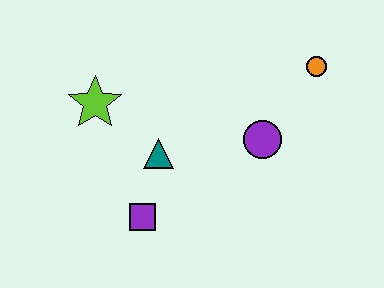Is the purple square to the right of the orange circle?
No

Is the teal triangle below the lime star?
Yes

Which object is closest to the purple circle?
The orange circle is closest to the purple circle.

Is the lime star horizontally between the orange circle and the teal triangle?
No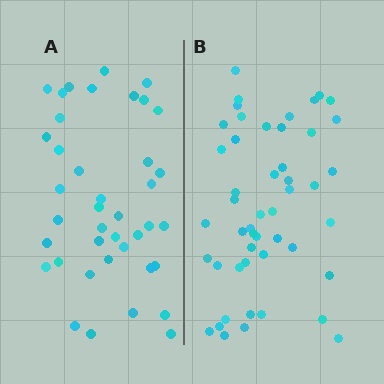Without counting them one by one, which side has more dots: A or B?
Region B (the right region) has more dots.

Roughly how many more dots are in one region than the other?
Region B has roughly 8 or so more dots than region A.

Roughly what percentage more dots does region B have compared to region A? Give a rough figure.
About 20% more.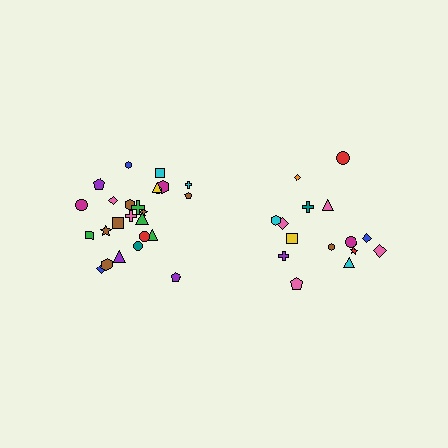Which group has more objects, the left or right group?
The left group.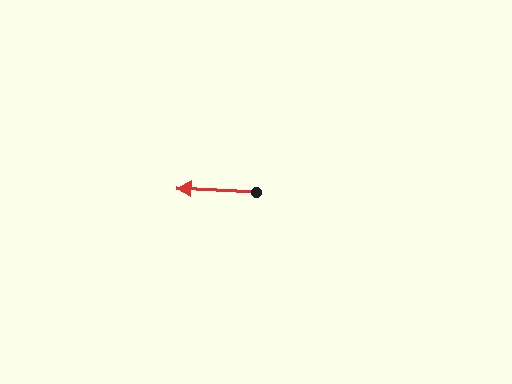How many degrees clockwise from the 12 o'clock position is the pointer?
Approximately 273 degrees.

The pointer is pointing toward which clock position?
Roughly 9 o'clock.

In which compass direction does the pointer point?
West.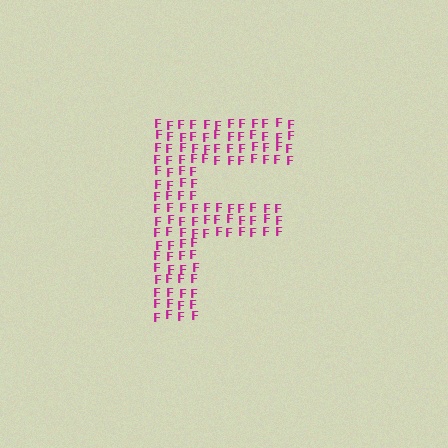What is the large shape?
The large shape is the letter F.